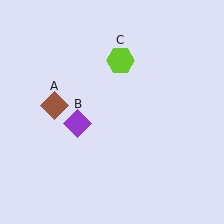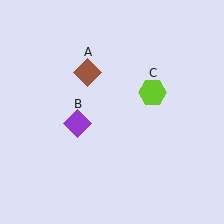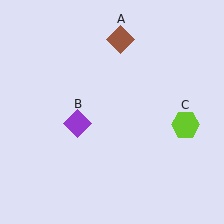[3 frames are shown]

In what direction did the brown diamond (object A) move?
The brown diamond (object A) moved up and to the right.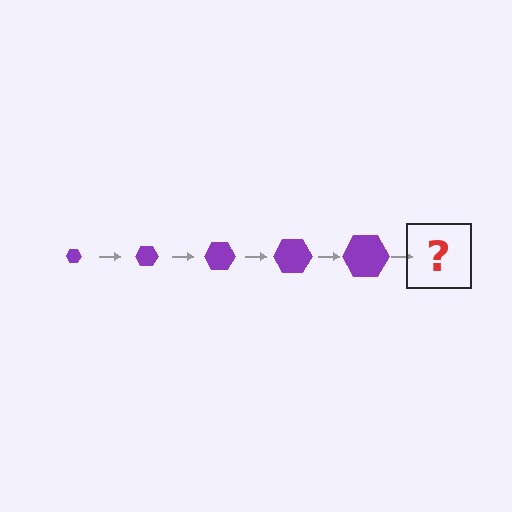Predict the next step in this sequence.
The next step is a purple hexagon, larger than the previous one.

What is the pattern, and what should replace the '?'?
The pattern is that the hexagon gets progressively larger each step. The '?' should be a purple hexagon, larger than the previous one.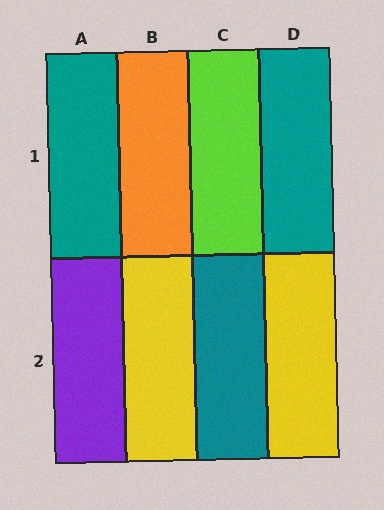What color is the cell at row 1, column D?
Teal.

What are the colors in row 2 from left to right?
Purple, yellow, teal, yellow.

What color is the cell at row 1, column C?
Lime.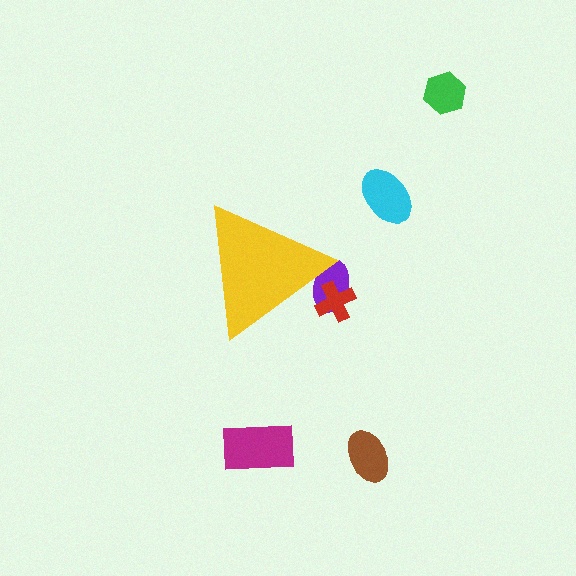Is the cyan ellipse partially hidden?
No, the cyan ellipse is fully visible.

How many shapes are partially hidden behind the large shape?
2 shapes are partially hidden.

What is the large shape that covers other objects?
A yellow triangle.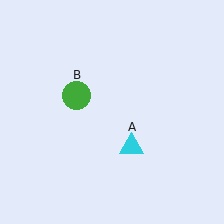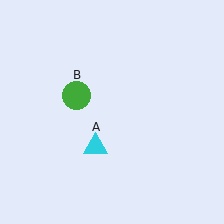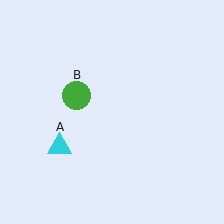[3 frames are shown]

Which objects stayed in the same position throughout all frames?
Green circle (object B) remained stationary.